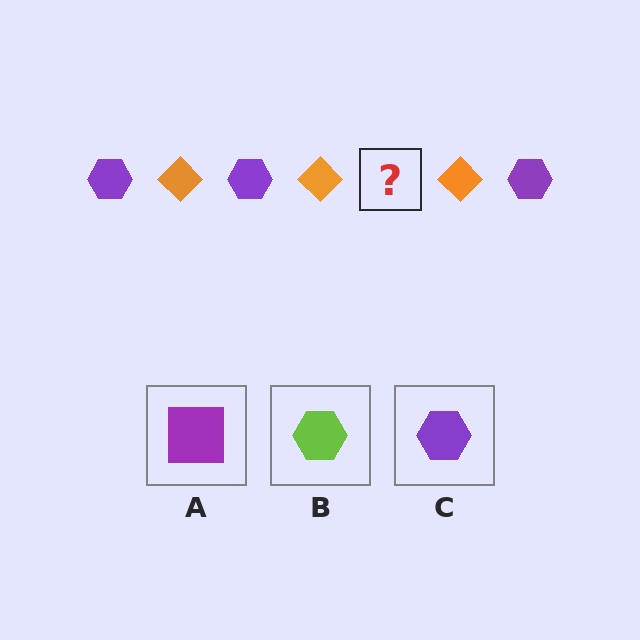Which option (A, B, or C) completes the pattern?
C.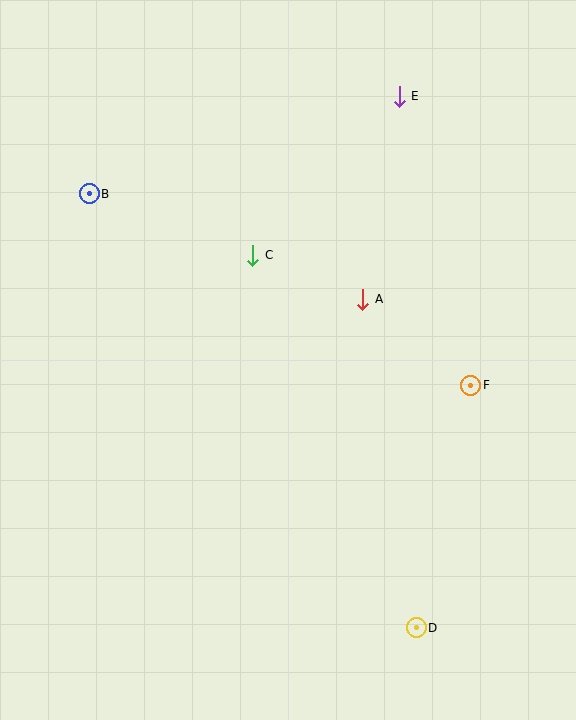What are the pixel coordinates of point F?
Point F is at (471, 385).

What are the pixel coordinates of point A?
Point A is at (363, 299).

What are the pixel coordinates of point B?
Point B is at (89, 194).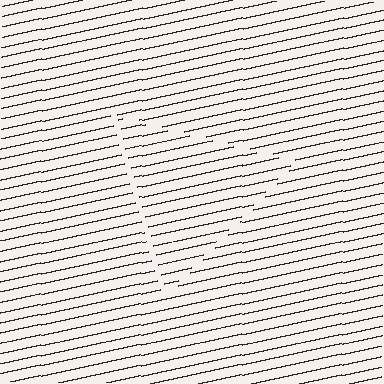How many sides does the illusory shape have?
3 sides — the line-ends trace a triangle.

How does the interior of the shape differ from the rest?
The interior of the shape contains the same grating, shifted by half a period — the contour is defined by the phase discontinuity where line-ends from the inner and outer gratings abut.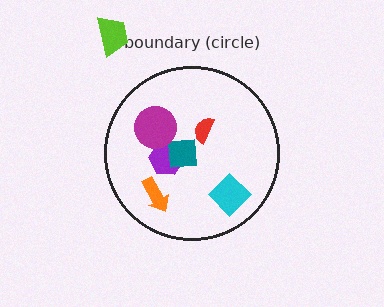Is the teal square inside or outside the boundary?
Inside.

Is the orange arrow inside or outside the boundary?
Inside.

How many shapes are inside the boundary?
6 inside, 1 outside.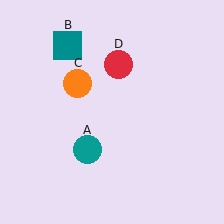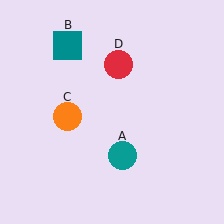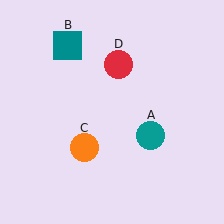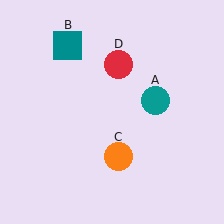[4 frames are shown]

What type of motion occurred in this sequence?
The teal circle (object A), orange circle (object C) rotated counterclockwise around the center of the scene.